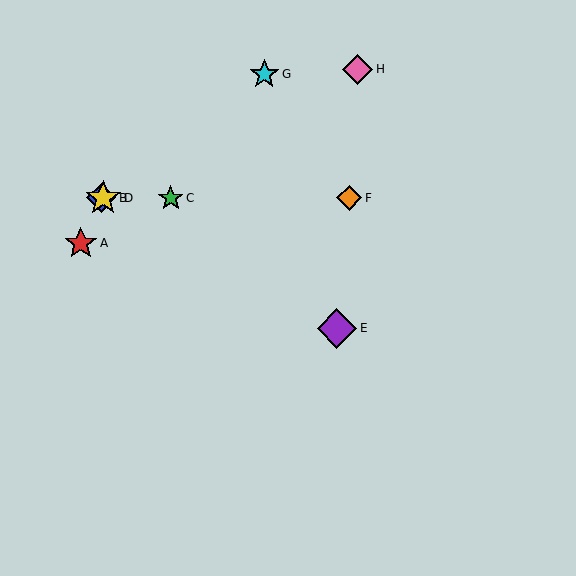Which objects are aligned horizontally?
Objects B, C, D, F are aligned horizontally.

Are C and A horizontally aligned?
No, C is at y≈198 and A is at y≈243.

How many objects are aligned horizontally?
4 objects (B, C, D, F) are aligned horizontally.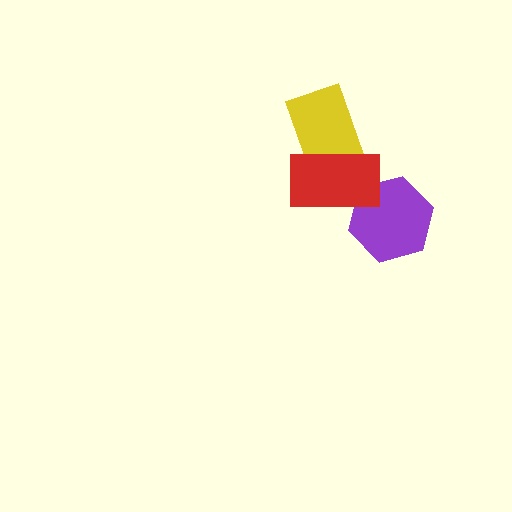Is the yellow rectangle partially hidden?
Yes, it is partially covered by another shape.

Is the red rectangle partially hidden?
No, no other shape covers it.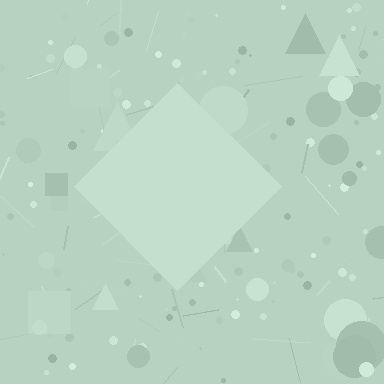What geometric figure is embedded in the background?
A diamond is embedded in the background.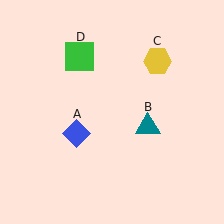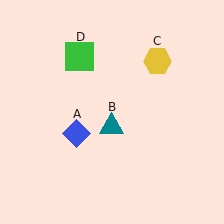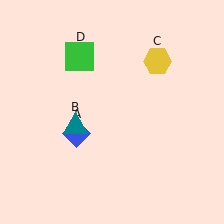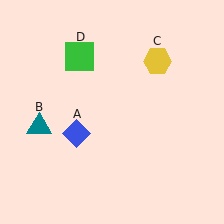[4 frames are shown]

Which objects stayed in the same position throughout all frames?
Blue diamond (object A) and yellow hexagon (object C) and green square (object D) remained stationary.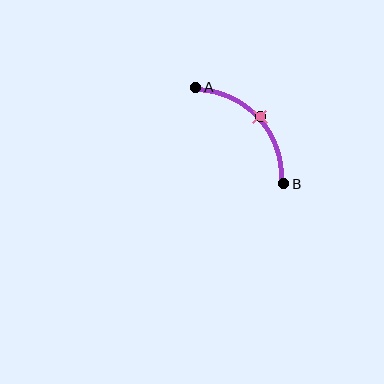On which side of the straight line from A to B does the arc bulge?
The arc bulges above and to the right of the straight line connecting A and B.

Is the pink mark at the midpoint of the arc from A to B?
Yes. The pink mark lies on the arc at equal arc-length from both A and B — it is the arc midpoint.